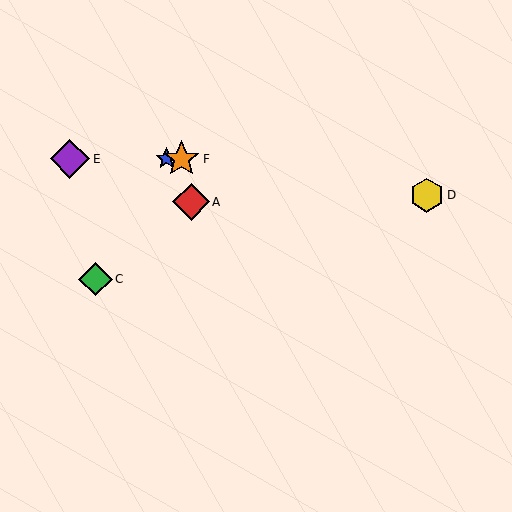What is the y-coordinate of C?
Object C is at y≈279.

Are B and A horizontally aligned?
No, B is at y≈159 and A is at y≈202.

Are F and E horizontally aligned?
Yes, both are at y≈159.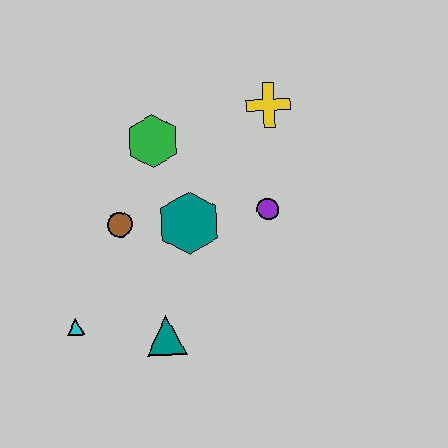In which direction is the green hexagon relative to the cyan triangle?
The green hexagon is above the cyan triangle.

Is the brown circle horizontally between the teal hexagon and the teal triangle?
No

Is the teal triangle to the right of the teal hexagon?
No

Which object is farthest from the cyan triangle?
The yellow cross is farthest from the cyan triangle.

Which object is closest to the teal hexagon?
The brown circle is closest to the teal hexagon.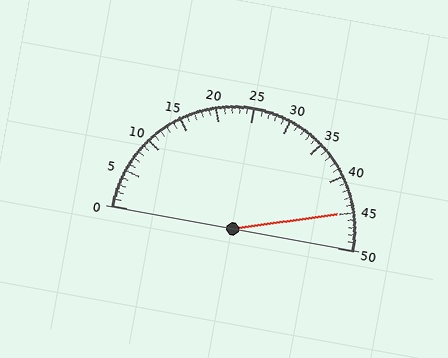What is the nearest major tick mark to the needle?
The nearest major tick mark is 45.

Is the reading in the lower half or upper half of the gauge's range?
The reading is in the upper half of the range (0 to 50).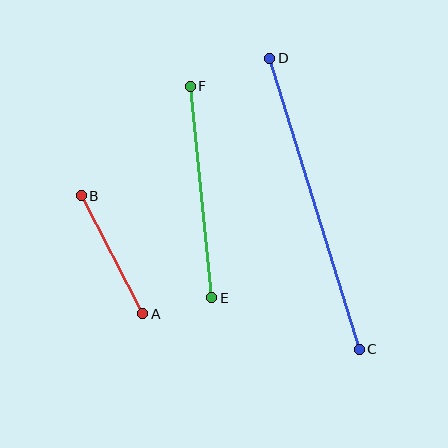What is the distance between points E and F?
The distance is approximately 213 pixels.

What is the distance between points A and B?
The distance is approximately 133 pixels.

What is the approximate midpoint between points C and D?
The midpoint is at approximately (315, 204) pixels.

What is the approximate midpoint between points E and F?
The midpoint is at approximately (201, 192) pixels.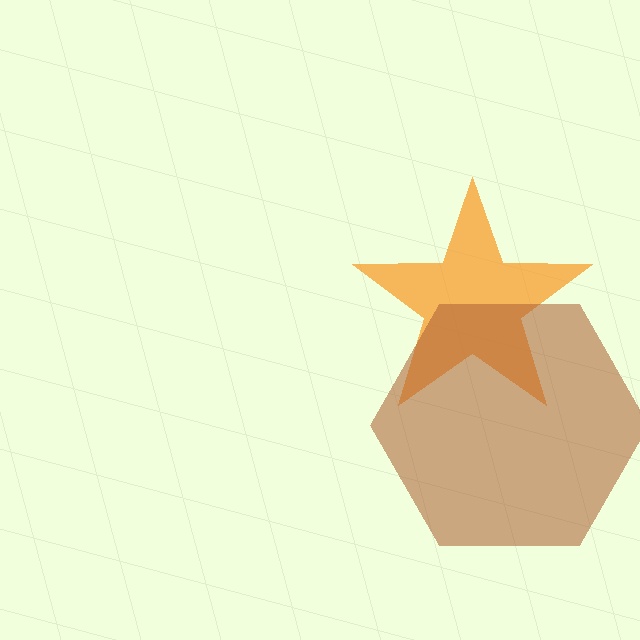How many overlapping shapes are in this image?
There are 2 overlapping shapes in the image.